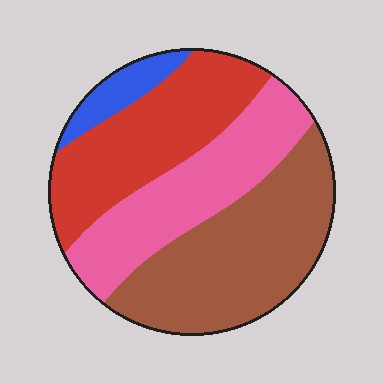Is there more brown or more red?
Brown.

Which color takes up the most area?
Brown, at roughly 35%.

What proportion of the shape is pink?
Pink covers around 25% of the shape.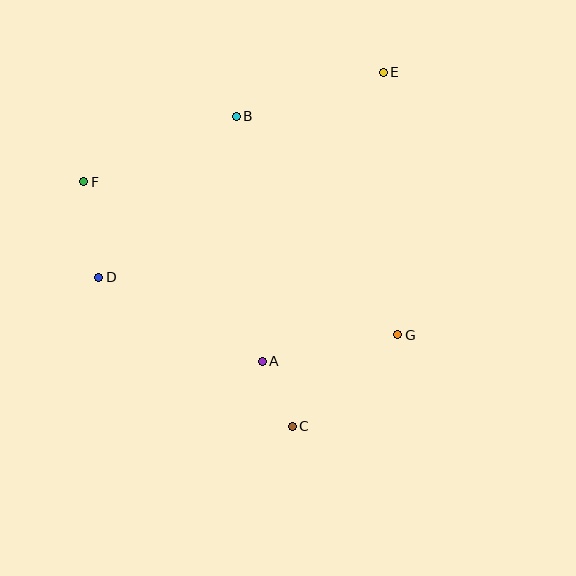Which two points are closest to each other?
Points A and C are closest to each other.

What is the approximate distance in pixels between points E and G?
The distance between E and G is approximately 263 pixels.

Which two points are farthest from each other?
Points C and E are farthest from each other.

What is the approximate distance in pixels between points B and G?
The distance between B and G is approximately 272 pixels.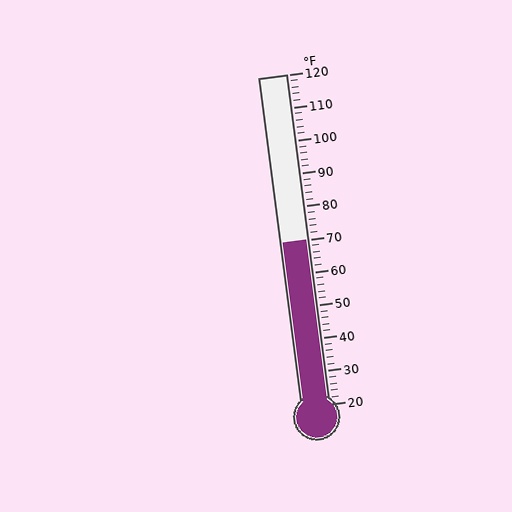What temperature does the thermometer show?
The thermometer shows approximately 70°F.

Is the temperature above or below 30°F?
The temperature is above 30°F.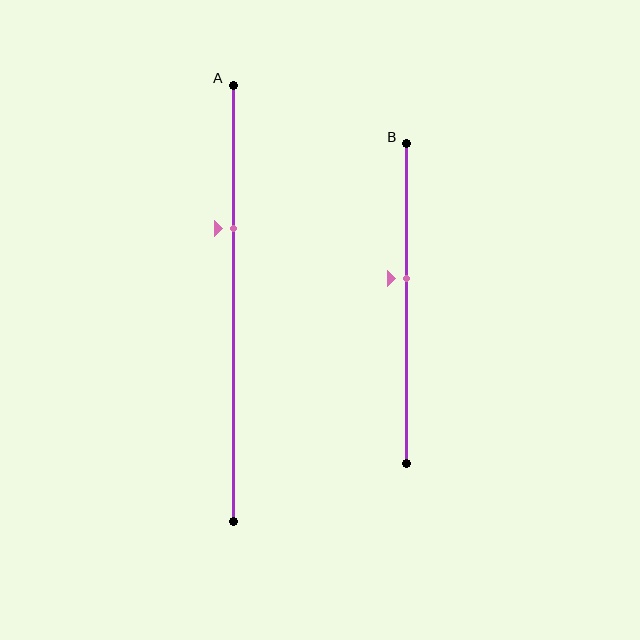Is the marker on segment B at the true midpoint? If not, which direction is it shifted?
No, the marker on segment B is shifted upward by about 8% of the segment length.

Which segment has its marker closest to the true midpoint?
Segment B has its marker closest to the true midpoint.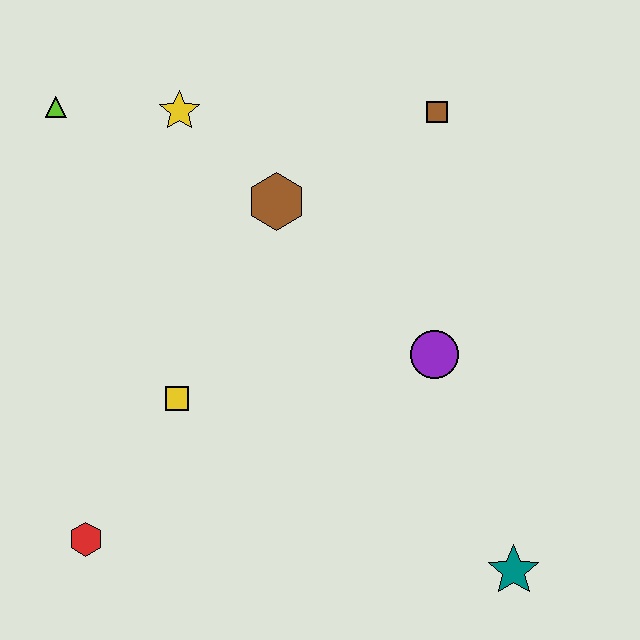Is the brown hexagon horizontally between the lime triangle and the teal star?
Yes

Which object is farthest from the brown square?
The red hexagon is farthest from the brown square.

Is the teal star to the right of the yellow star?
Yes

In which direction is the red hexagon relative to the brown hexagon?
The red hexagon is below the brown hexagon.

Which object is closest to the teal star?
The purple circle is closest to the teal star.